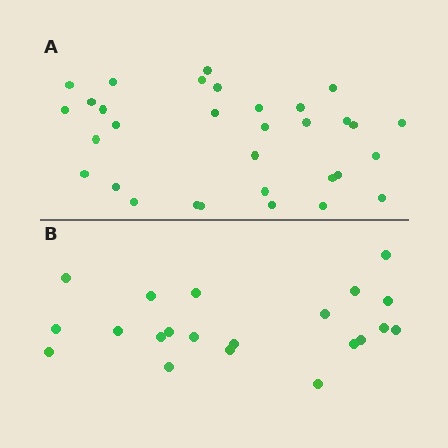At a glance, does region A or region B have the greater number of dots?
Region A (the top region) has more dots.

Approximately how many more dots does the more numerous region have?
Region A has roughly 12 or so more dots than region B.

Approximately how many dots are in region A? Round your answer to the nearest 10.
About 30 dots. (The exact count is 32, which rounds to 30.)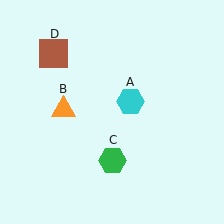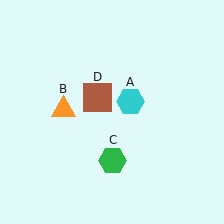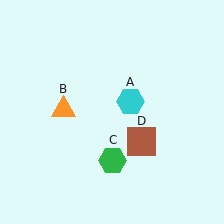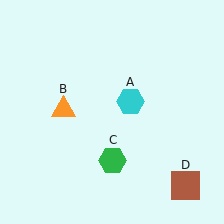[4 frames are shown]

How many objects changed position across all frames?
1 object changed position: brown square (object D).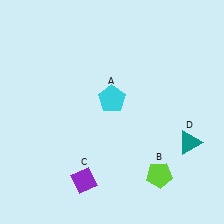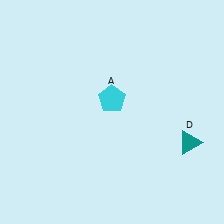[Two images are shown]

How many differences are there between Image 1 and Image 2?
There are 2 differences between the two images.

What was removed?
The lime pentagon (B), the purple diamond (C) were removed in Image 2.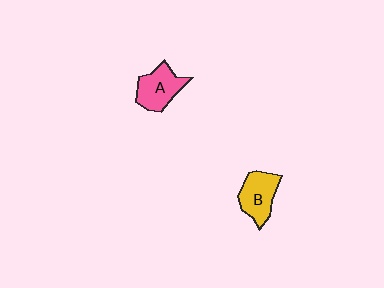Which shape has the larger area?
Shape A (pink).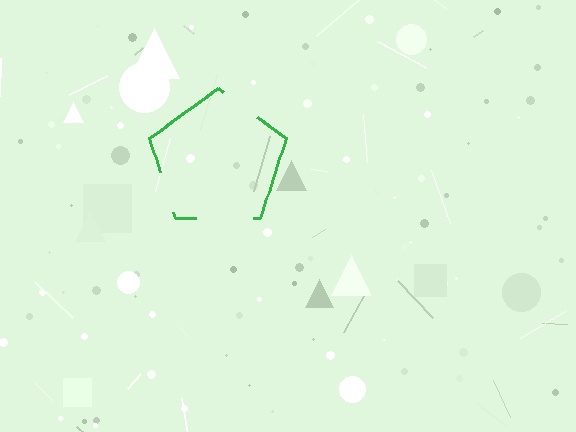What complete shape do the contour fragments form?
The contour fragments form a pentagon.